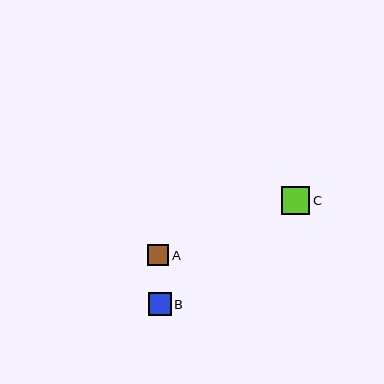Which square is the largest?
Square C is the largest with a size of approximately 28 pixels.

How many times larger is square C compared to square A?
Square C is approximately 1.4 times the size of square A.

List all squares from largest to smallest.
From largest to smallest: C, B, A.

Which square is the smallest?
Square A is the smallest with a size of approximately 21 pixels.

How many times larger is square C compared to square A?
Square C is approximately 1.4 times the size of square A.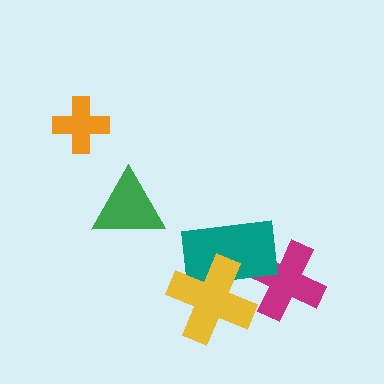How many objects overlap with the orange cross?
0 objects overlap with the orange cross.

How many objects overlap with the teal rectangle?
2 objects overlap with the teal rectangle.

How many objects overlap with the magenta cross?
1 object overlaps with the magenta cross.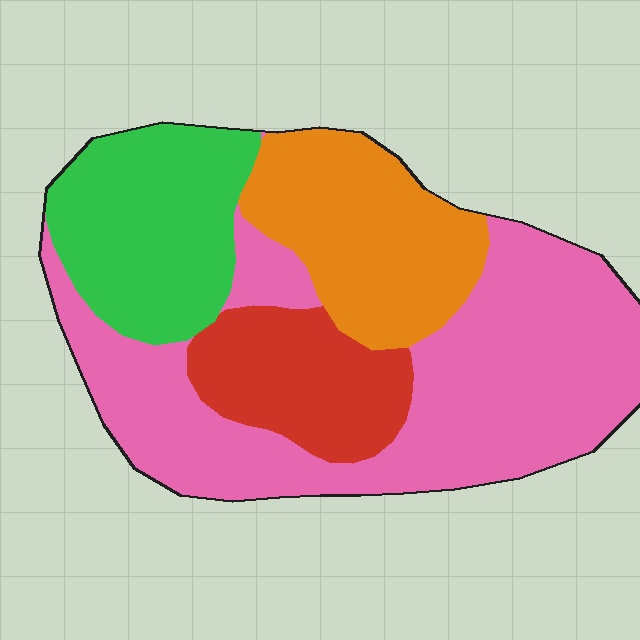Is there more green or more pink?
Pink.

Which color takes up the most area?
Pink, at roughly 45%.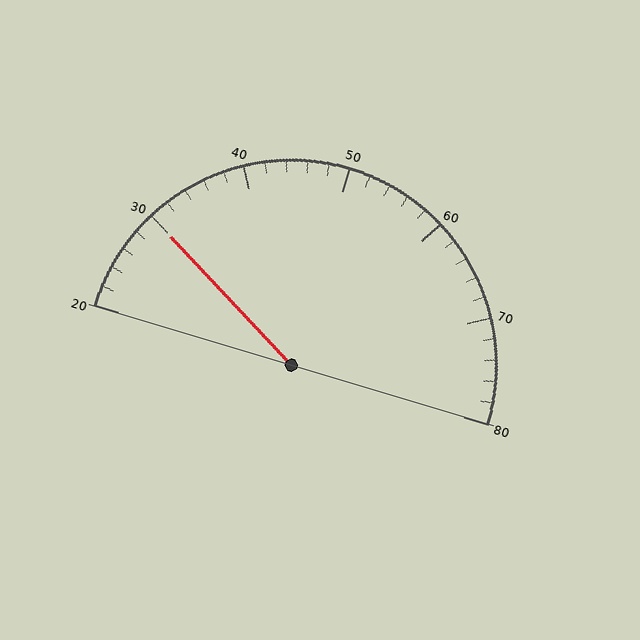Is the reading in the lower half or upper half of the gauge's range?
The reading is in the lower half of the range (20 to 80).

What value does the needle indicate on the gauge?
The needle indicates approximately 30.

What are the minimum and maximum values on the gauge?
The gauge ranges from 20 to 80.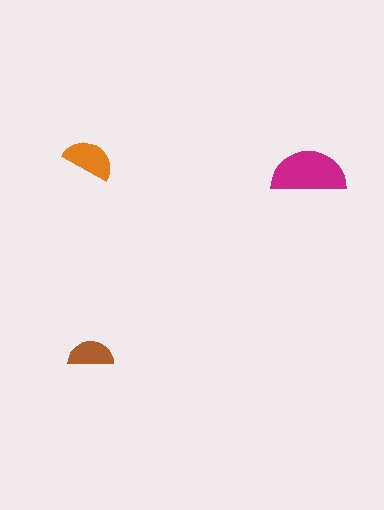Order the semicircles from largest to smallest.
the magenta one, the orange one, the brown one.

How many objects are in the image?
There are 3 objects in the image.